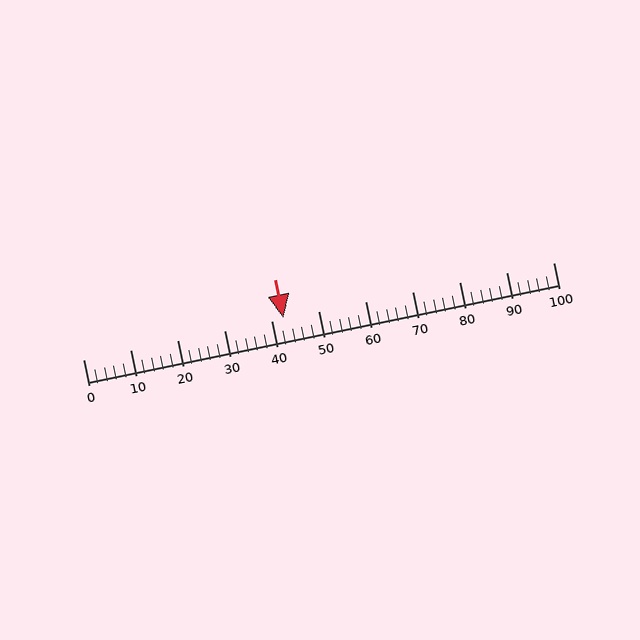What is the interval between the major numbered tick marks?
The major tick marks are spaced 10 units apart.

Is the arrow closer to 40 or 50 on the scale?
The arrow is closer to 40.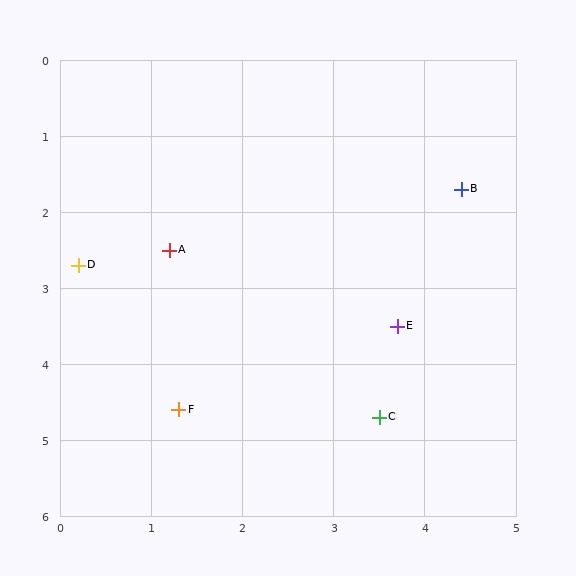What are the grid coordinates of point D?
Point D is at approximately (0.2, 2.7).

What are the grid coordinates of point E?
Point E is at approximately (3.7, 3.5).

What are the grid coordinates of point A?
Point A is at approximately (1.2, 2.5).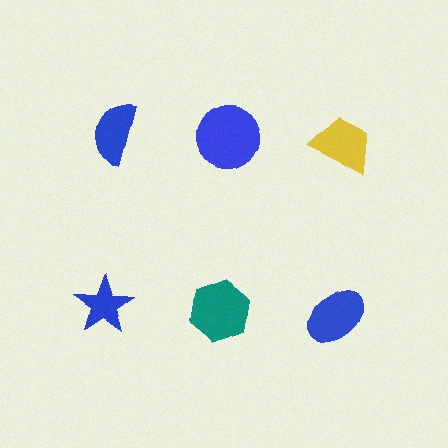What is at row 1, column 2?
A blue circle.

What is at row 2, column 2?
A teal hexagon.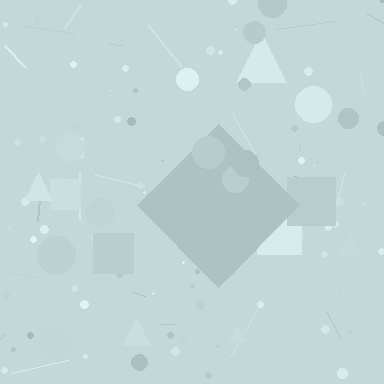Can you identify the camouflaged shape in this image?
The camouflaged shape is a diamond.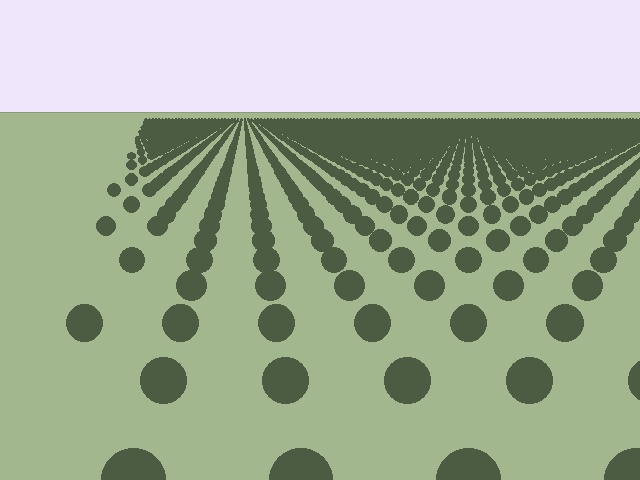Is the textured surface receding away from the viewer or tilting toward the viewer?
The surface is receding away from the viewer. Texture elements get smaller and denser toward the top.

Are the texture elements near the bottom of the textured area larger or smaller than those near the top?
Larger. Near the bottom, elements are closer to the viewer and appear at a bigger on-screen size.